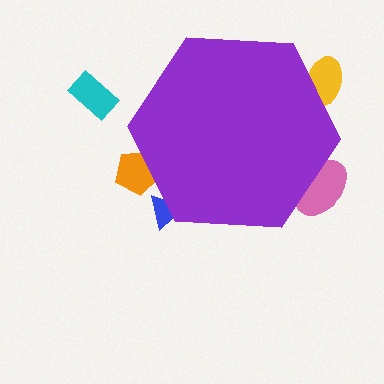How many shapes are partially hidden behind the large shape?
4 shapes are partially hidden.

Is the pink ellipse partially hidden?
Yes, the pink ellipse is partially hidden behind the purple hexagon.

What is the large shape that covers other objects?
A purple hexagon.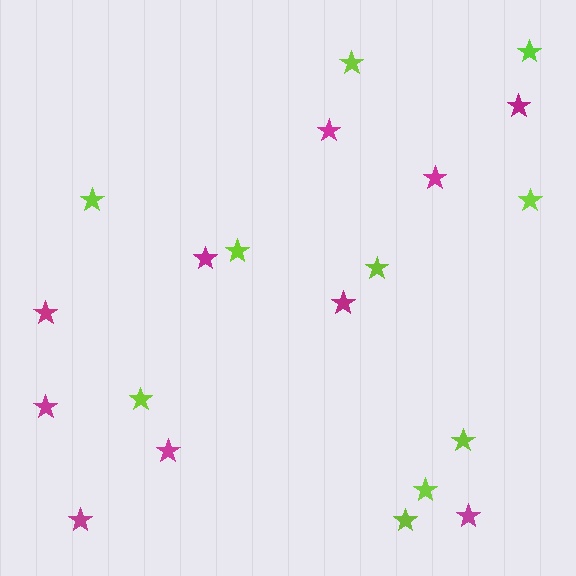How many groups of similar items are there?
There are 2 groups: one group of lime stars (10) and one group of magenta stars (10).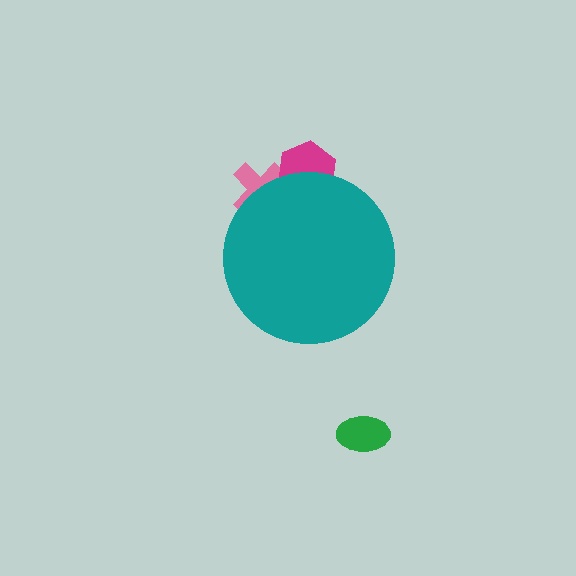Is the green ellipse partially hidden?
No, the green ellipse is fully visible.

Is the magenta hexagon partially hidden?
Yes, the magenta hexagon is partially hidden behind the teal circle.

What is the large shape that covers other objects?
A teal circle.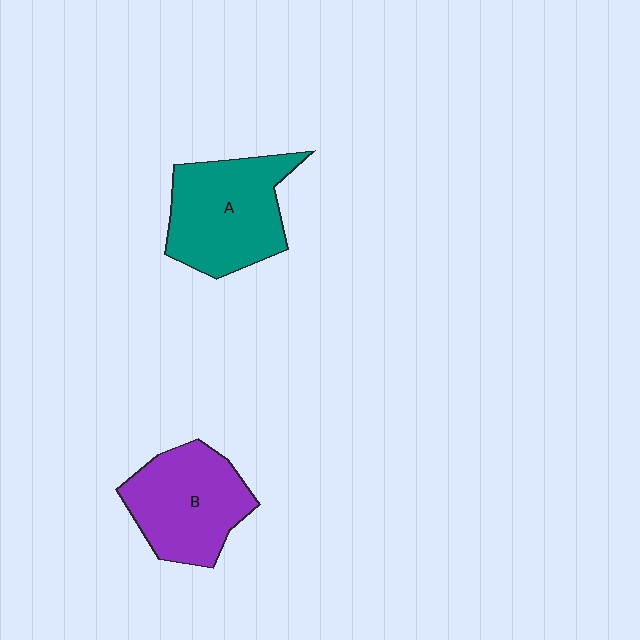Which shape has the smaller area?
Shape B (purple).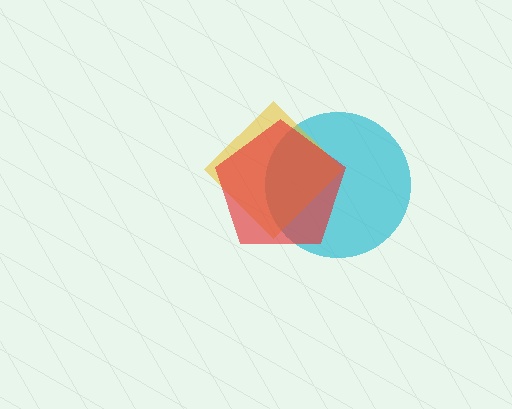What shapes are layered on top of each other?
The layered shapes are: a cyan circle, a yellow diamond, a red pentagon.